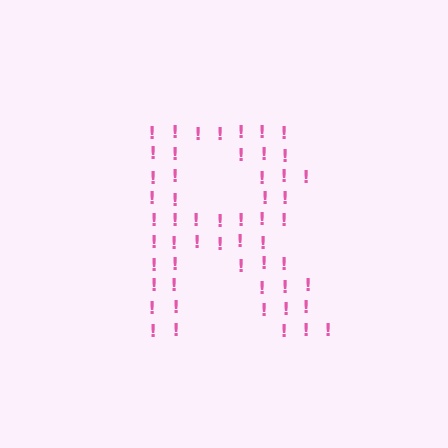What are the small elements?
The small elements are exclamation marks.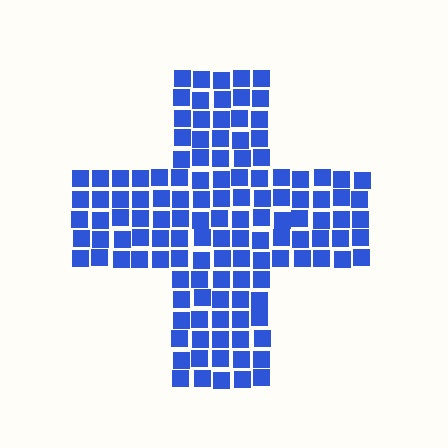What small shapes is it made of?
It is made of small squares.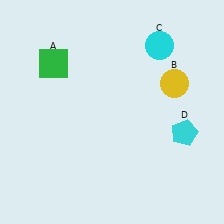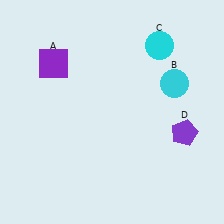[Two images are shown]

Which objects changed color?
A changed from green to purple. B changed from yellow to cyan. D changed from cyan to purple.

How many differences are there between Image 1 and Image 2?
There are 3 differences between the two images.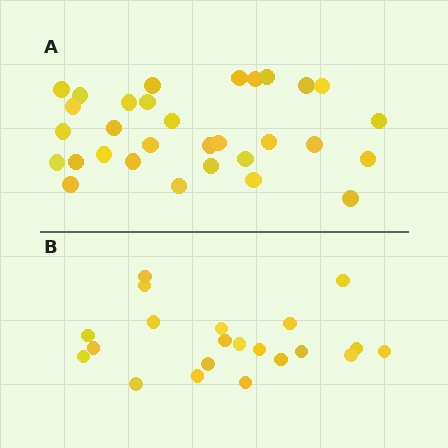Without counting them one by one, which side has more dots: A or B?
Region A (the top region) has more dots.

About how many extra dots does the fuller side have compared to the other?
Region A has roughly 10 or so more dots than region B.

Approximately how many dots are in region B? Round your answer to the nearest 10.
About 20 dots. (The exact count is 21, which rounds to 20.)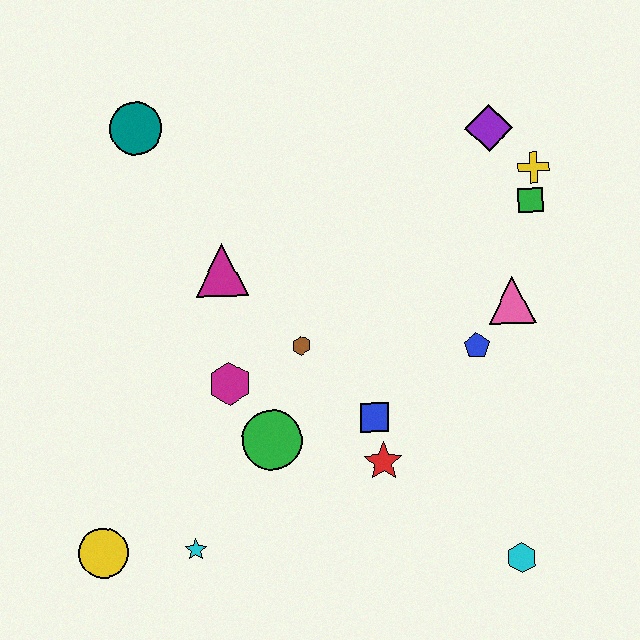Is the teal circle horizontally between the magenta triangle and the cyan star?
No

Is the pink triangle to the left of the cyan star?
No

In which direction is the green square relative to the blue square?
The green square is above the blue square.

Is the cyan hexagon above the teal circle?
No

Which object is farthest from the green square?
The yellow circle is farthest from the green square.